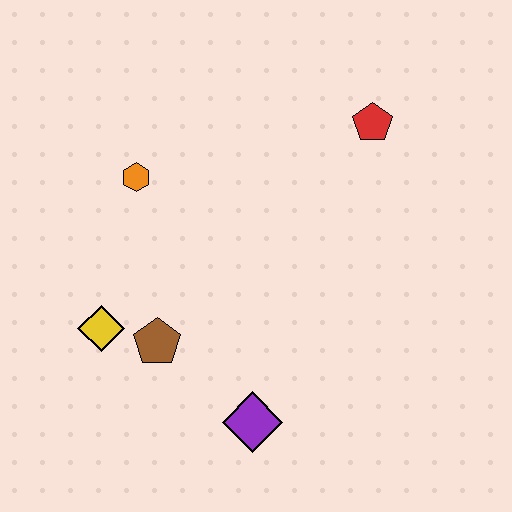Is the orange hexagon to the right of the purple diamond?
No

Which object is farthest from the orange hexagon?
The purple diamond is farthest from the orange hexagon.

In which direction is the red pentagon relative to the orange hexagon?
The red pentagon is to the right of the orange hexagon.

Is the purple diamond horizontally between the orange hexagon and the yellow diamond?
No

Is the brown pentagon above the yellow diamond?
No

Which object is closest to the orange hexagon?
The yellow diamond is closest to the orange hexagon.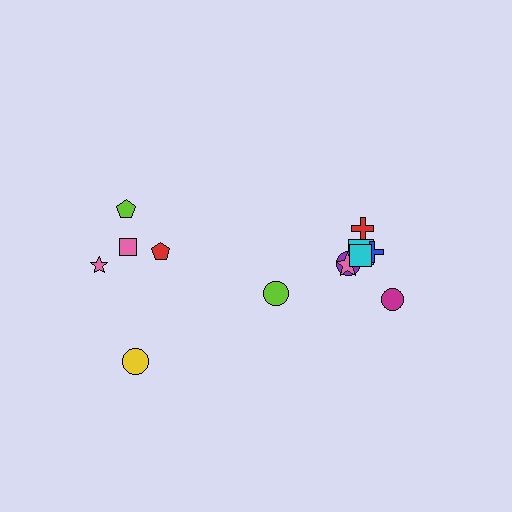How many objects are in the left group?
There are 5 objects.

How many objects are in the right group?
There are 8 objects.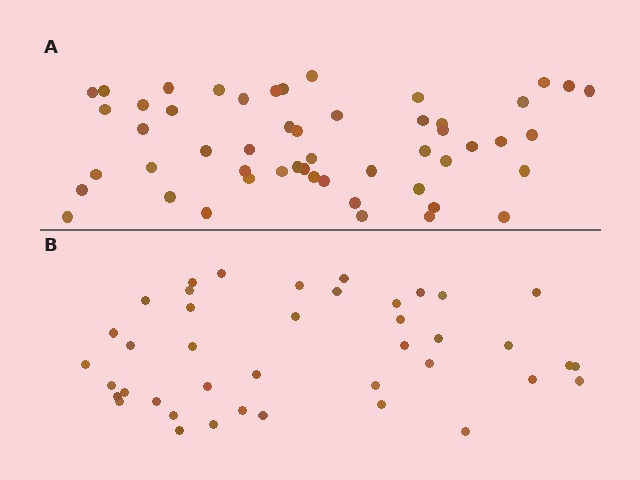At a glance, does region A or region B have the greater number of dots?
Region A (the top region) has more dots.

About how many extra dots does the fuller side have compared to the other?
Region A has roughly 12 or so more dots than region B.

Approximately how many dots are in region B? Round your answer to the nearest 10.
About 40 dots. (The exact count is 41, which rounds to 40.)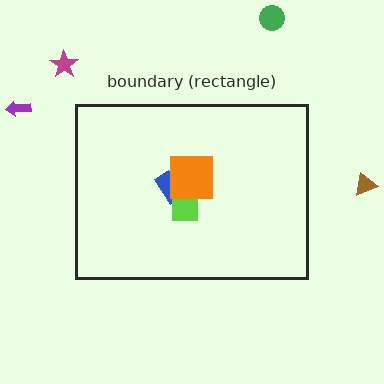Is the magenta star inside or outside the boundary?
Outside.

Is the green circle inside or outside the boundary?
Outside.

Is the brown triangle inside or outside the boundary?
Outside.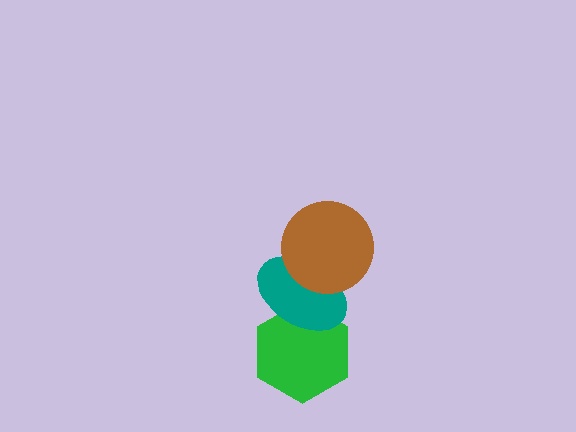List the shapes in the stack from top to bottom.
From top to bottom: the brown circle, the teal ellipse, the green hexagon.